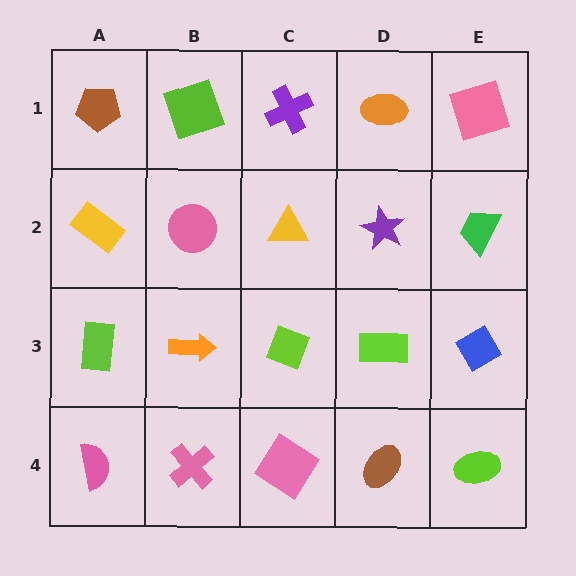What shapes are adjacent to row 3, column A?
A yellow rectangle (row 2, column A), a pink semicircle (row 4, column A), an orange arrow (row 3, column B).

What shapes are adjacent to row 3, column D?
A purple star (row 2, column D), a brown ellipse (row 4, column D), a lime diamond (row 3, column C), a blue diamond (row 3, column E).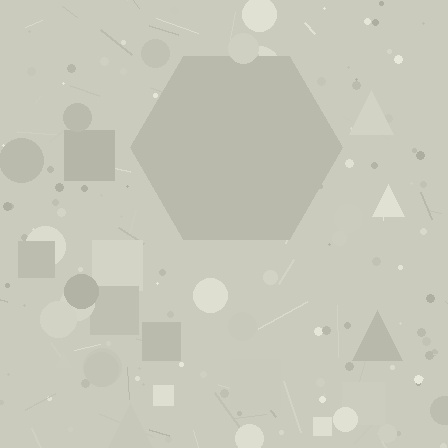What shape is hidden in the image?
A hexagon is hidden in the image.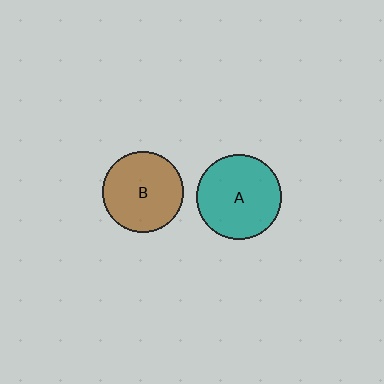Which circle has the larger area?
Circle A (teal).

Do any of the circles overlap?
No, none of the circles overlap.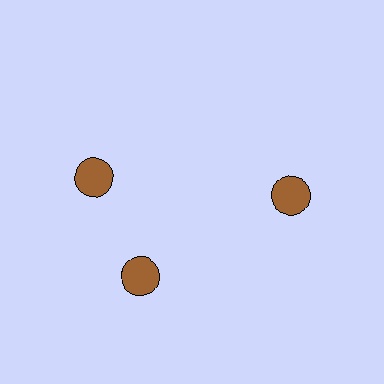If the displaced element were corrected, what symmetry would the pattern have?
It would have 3-fold rotational symmetry — the pattern would map onto itself every 120 degrees.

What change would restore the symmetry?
The symmetry would be restored by rotating it back into even spacing with its neighbors so that all 3 circles sit at equal angles and equal distance from the center.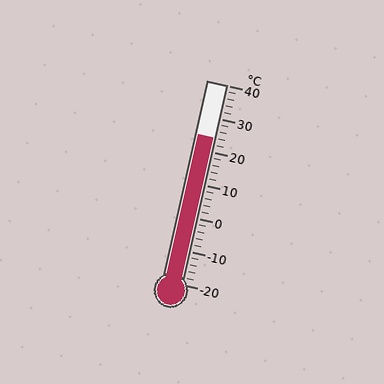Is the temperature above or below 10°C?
The temperature is above 10°C.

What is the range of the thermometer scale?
The thermometer scale ranges from -20°C to 40°C.